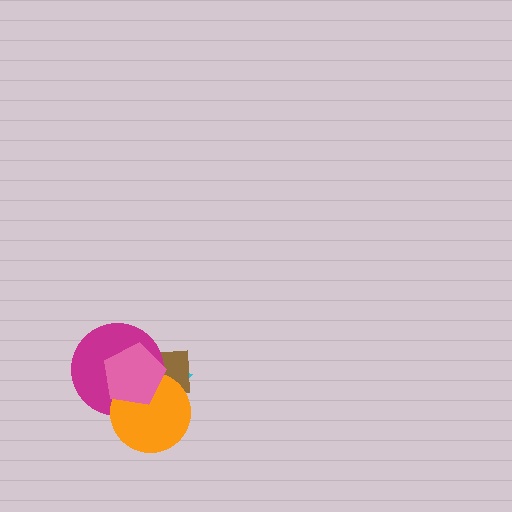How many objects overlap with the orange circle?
4 objects overlap with the orange circle.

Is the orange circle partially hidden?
Yes, it is partially covered by another shape.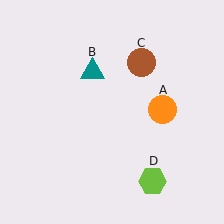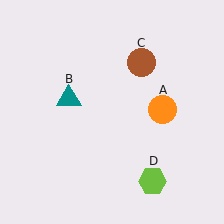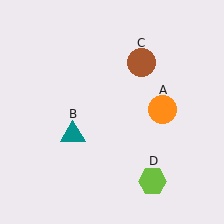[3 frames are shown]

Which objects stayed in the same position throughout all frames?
Orange circle (object A) and brown circle (object C) and lime hexagon (object D) remained stationary.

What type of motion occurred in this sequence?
The teal triangle (object B) rotated counterclockwise around the center of the scene.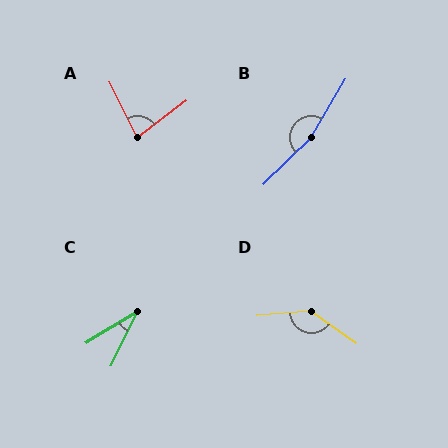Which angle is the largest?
B, at approximately 165 degrees.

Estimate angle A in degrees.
Approximately 79 degrees.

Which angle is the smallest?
C, at approximately 32 degrees.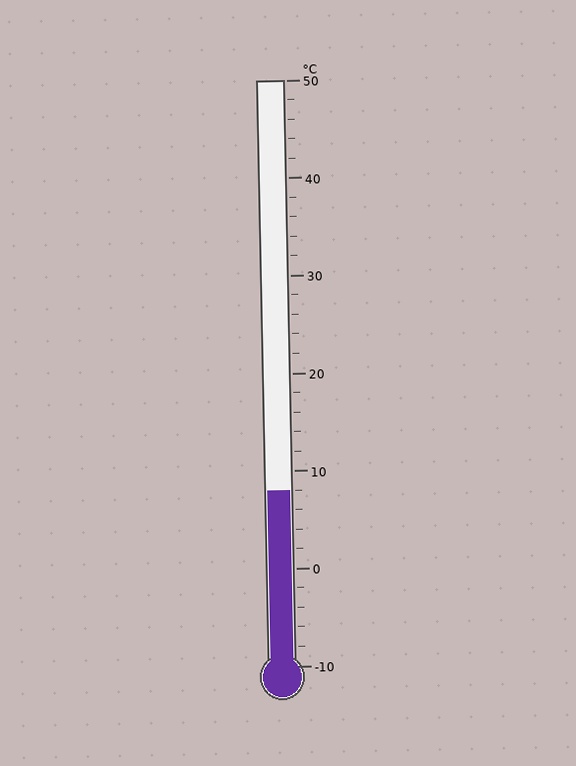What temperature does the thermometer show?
The thermometer shows approximately 8°C.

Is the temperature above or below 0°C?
The temperature is above 0°C.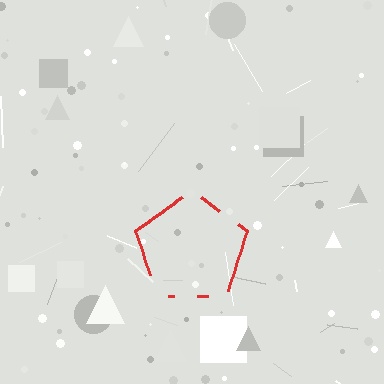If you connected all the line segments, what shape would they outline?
They would outline a pentagon.